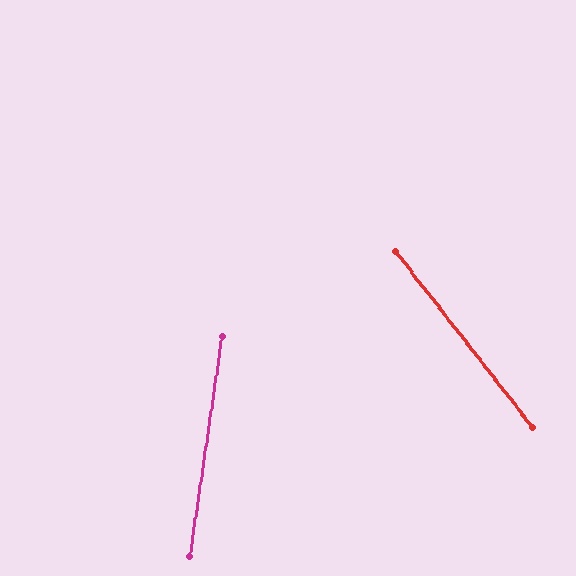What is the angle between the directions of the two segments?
Approximately 46 degrees.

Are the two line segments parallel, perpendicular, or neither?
Neither parallel nor perpendicular — they differ by about 46°.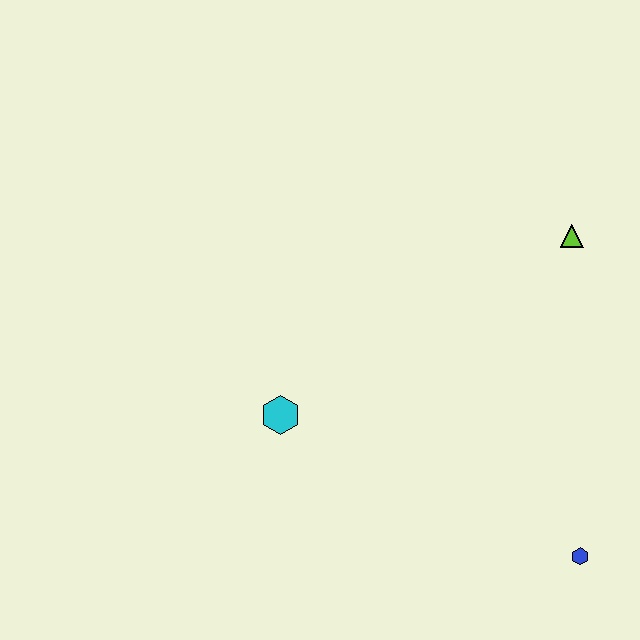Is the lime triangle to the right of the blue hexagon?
No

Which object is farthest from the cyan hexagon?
The lime triangle is farthest from the cyan hexagon.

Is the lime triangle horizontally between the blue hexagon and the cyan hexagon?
Yes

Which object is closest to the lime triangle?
The blue hexagon is closest to the lime triangle.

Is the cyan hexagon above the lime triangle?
No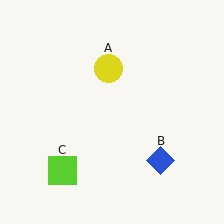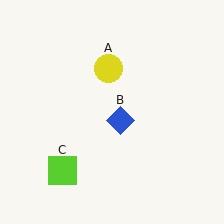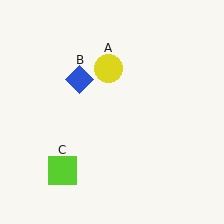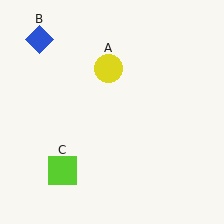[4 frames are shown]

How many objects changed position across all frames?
1 object changed position: blue diamond (object B).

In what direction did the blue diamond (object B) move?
The blue diamond (object B) moved up and to the left.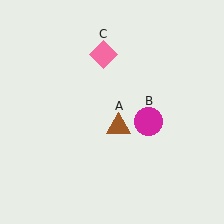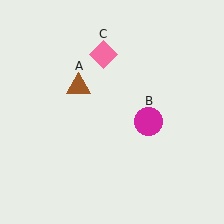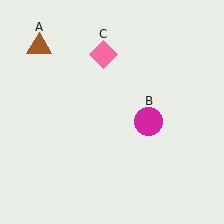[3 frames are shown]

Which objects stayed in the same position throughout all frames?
Magenta circle (object B) and pink diamond (object C) remained stationary.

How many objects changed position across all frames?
1 object changed position: brown triangle (object A).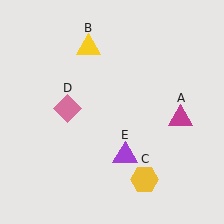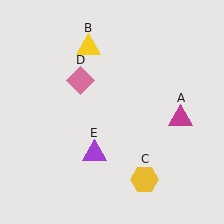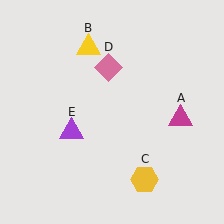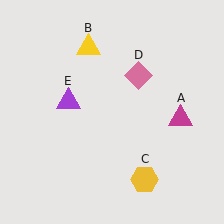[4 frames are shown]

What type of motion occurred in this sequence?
The pink diamond (object D), purple triangle (object E) rotated clockwise around the center of the scene.